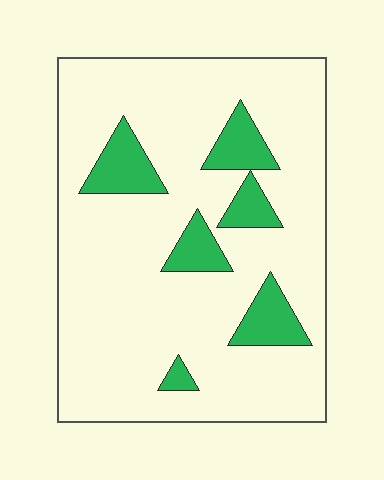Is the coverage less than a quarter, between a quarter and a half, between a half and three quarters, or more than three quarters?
Less than a quarter.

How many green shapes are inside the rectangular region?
6.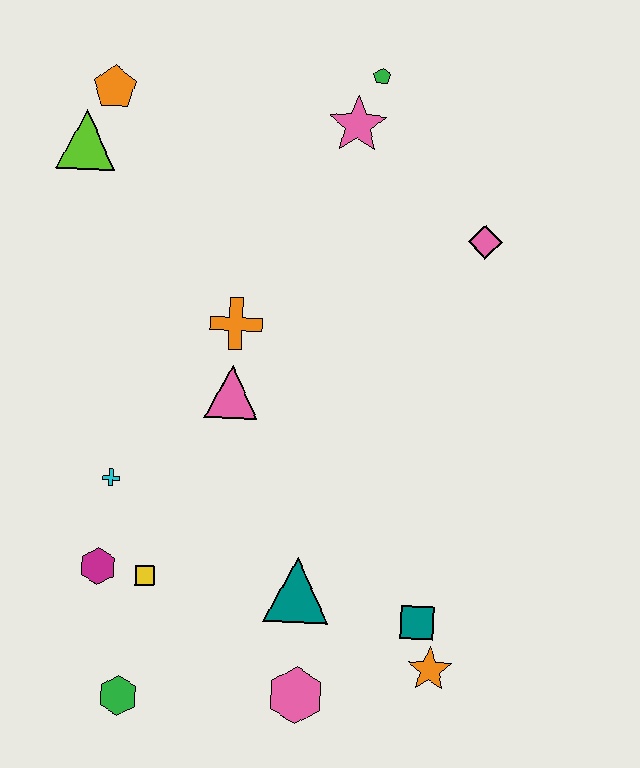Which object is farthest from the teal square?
The orange pentagon is farthest from the teal square.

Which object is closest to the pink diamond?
The pink star is closest to the pink diamond.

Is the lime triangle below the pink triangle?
No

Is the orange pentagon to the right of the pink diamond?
No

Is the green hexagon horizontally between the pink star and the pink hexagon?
No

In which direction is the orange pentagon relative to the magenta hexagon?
The orange pentagon is above the magenta hexagon.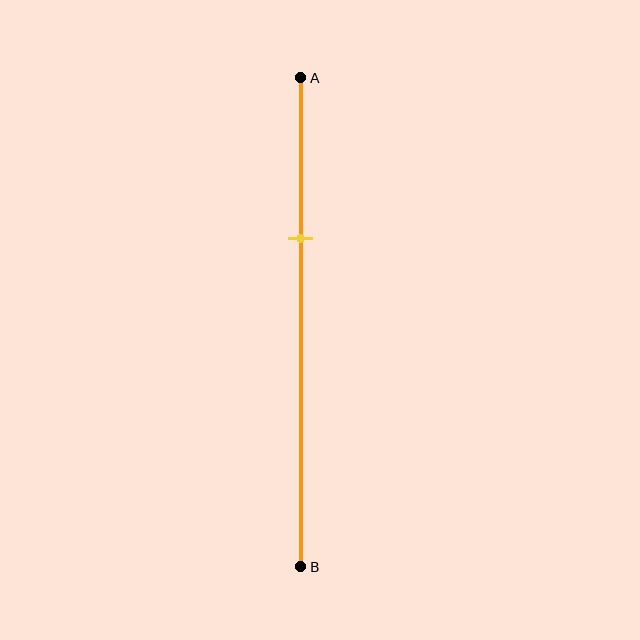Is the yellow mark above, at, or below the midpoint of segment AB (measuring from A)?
The yellow mark is above the midpoint of segment AB.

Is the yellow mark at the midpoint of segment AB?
No, the mark is at about 35% from A, not at the 50% midpoint.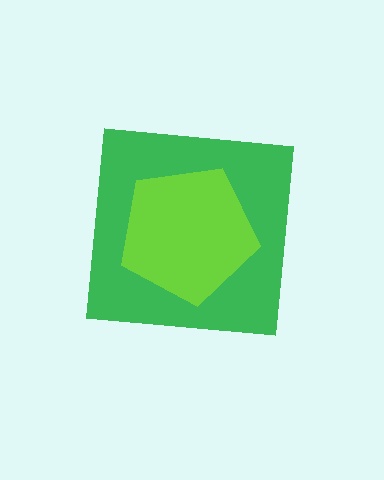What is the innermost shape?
The lime pentagon.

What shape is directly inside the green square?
The lime pentagon.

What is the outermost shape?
The green square.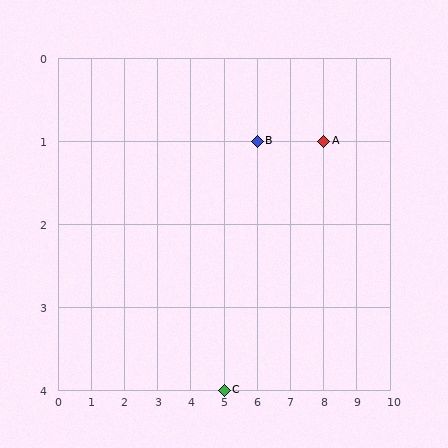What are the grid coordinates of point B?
Point B is at grid coordinates (6, 1).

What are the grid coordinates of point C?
Point C is at grid coordinates (5, 4).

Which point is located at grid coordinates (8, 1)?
Point A is at (8, 1).